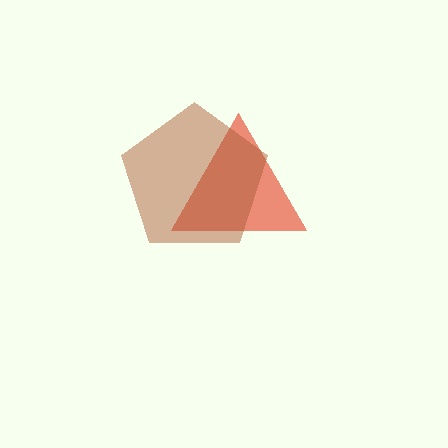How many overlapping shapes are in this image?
There are 2 overlapping shapes in the image.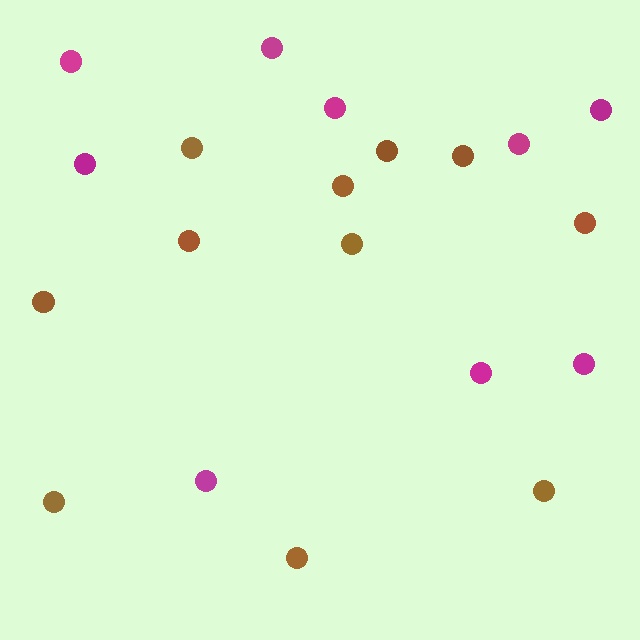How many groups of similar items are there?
There are 2 groups: one group of brown circles (11) and one group of magenta circles (9).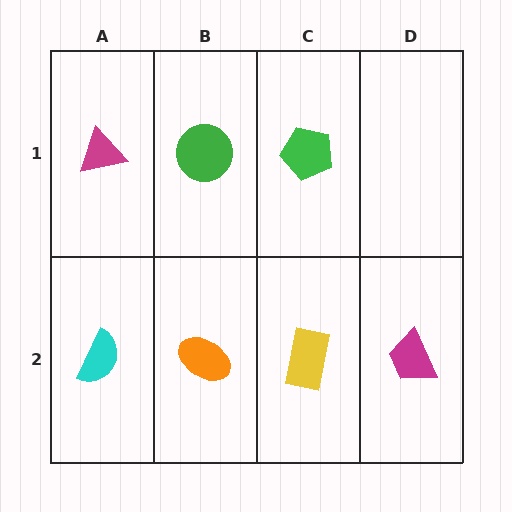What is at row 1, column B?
A green circle.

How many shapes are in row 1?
3 shapes.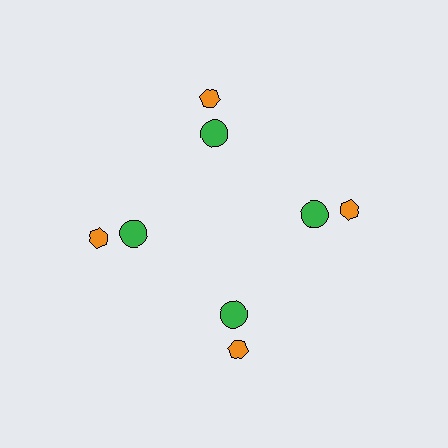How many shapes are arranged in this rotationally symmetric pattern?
There are 8 shapes, arranged in 4 groups of 2.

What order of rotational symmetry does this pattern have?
This pattern has 4-fold rotational symmetry.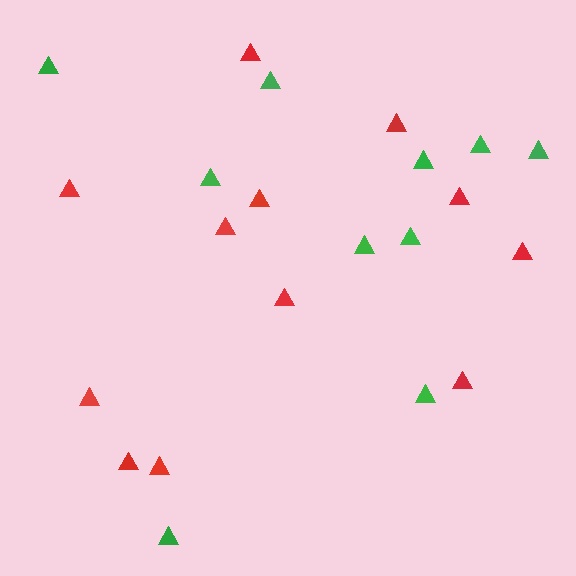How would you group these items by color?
There are 2 groups: one group of red triangles (12) and one group of green triangles (10).